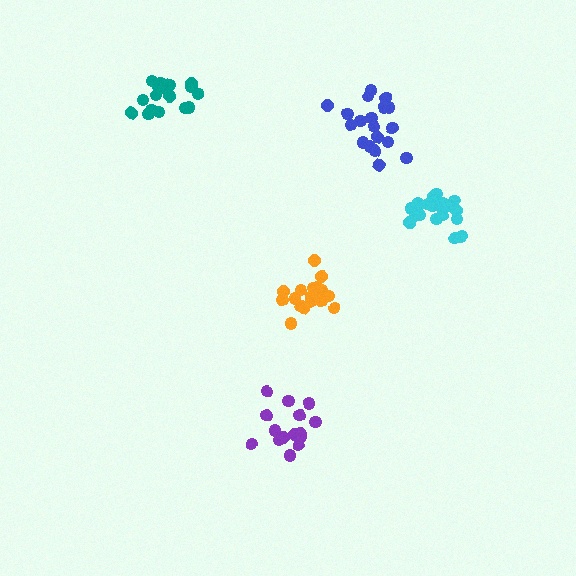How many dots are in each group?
Group 1: 18 dots, Group 2: 17 dots, Group 3: 15 dots, Group 4: 20 dots, Group 5: 19 dots (89 total).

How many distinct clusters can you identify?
There are 5 distinct clusters.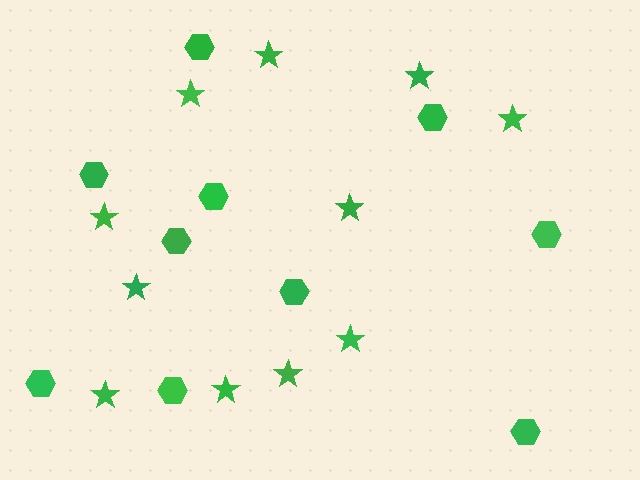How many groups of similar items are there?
There are 2 groups: one group of hexagons (10) and one group of stars (11).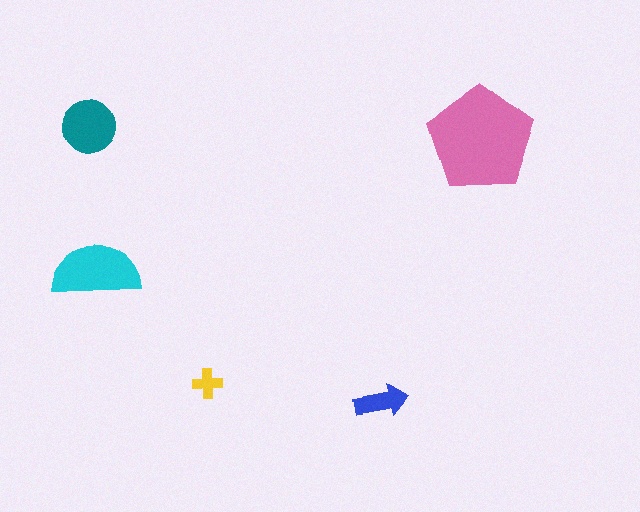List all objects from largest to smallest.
The pink pentagon, the cyan semicircle, the teal circle, the blue arrow, the yellow cross.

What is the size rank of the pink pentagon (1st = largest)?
1st.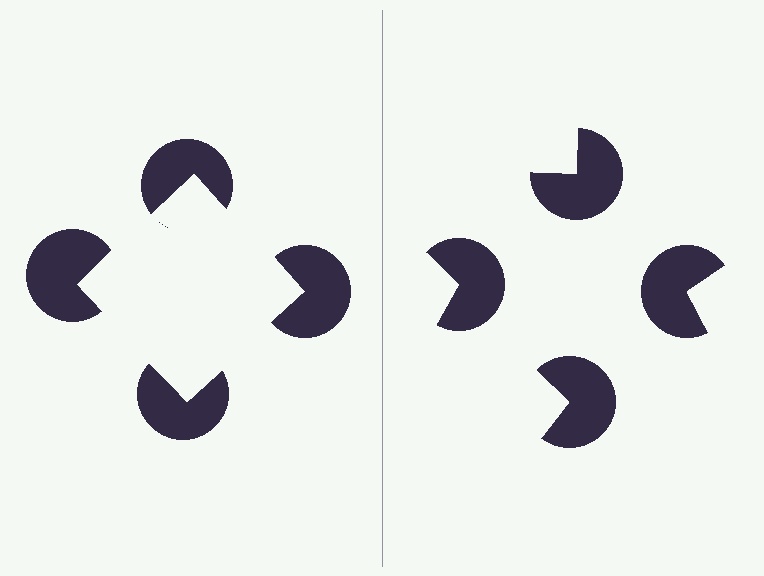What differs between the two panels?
The pac-man discs are positioned identically on both sides; only the wedge orientations differ. On the left they align to a square; on the right they are misaligned.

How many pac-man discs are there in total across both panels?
8 — 4 on each side.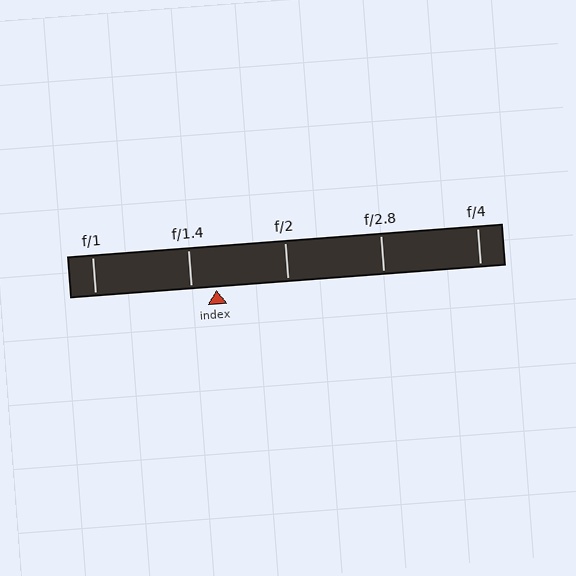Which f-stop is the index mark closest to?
The index mark is closest to f/1.4.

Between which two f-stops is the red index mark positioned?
The index mark is between f/1.4 and f/2.